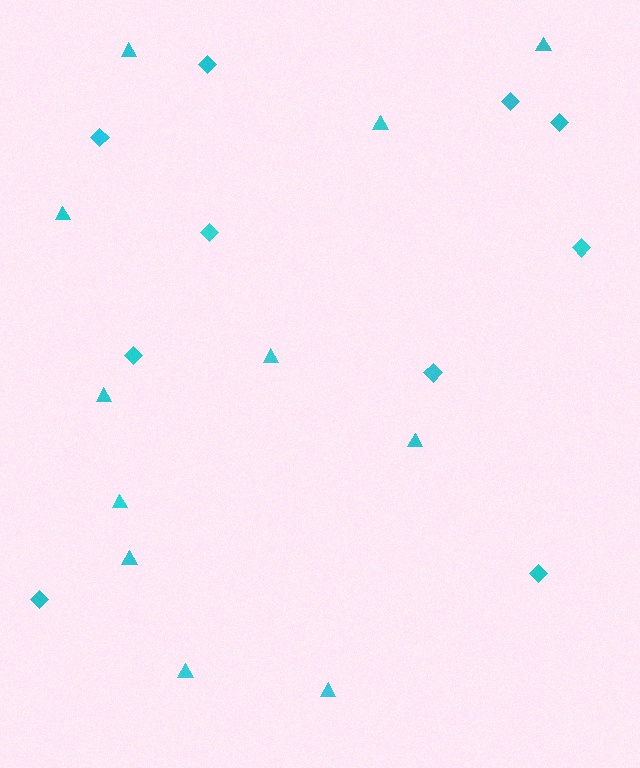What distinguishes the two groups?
There are 2 groups: one group of triangles (11) and one group of diamonds (10).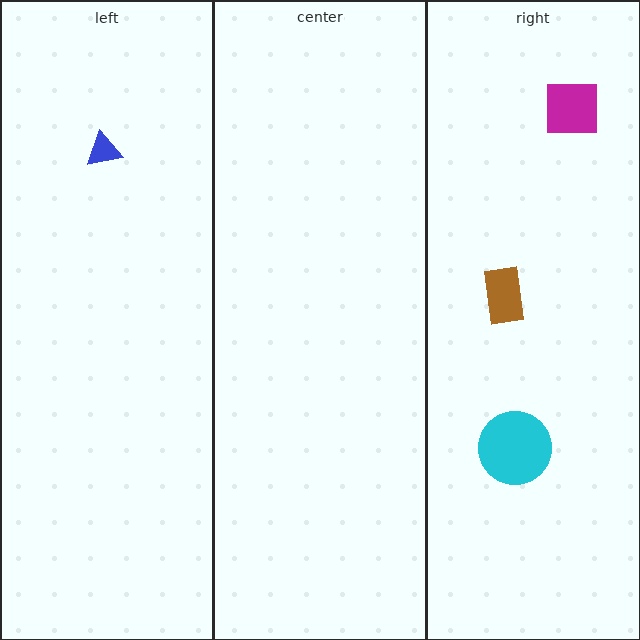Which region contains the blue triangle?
The left region.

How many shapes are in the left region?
1.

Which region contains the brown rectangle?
The right region.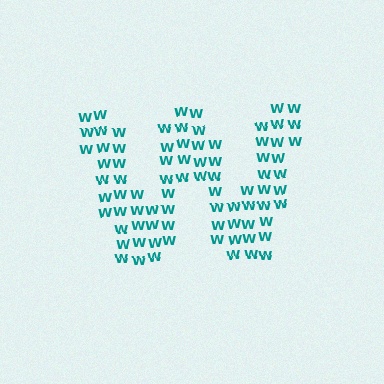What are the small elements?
The small elements are letter W's.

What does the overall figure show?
The overall figure shows the letter W.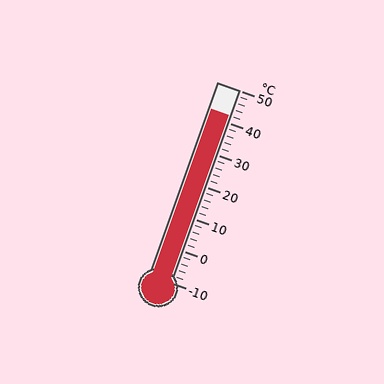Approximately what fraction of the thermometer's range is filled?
The thermometer is filled to approximately 85% of its range.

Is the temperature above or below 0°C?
The temperature is above 0°C.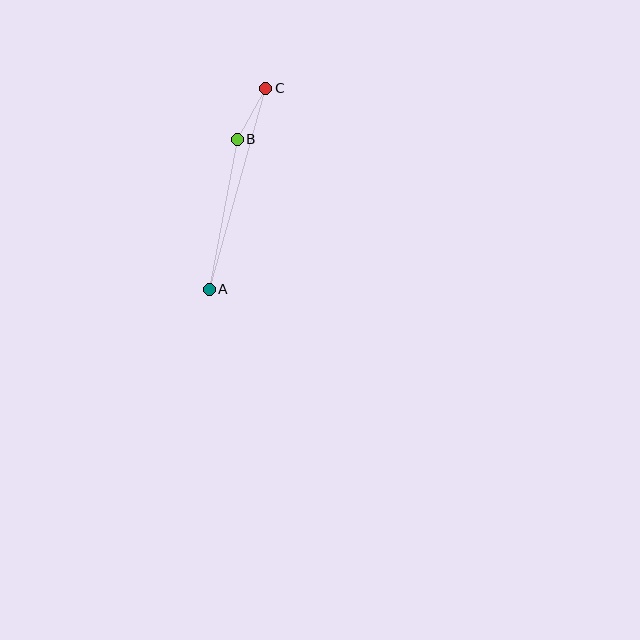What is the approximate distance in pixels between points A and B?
The distance between A and B is approximately 153 pixels.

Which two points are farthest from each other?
Points A and C are farthest from each other.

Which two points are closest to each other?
Points B and C are closest to each other.